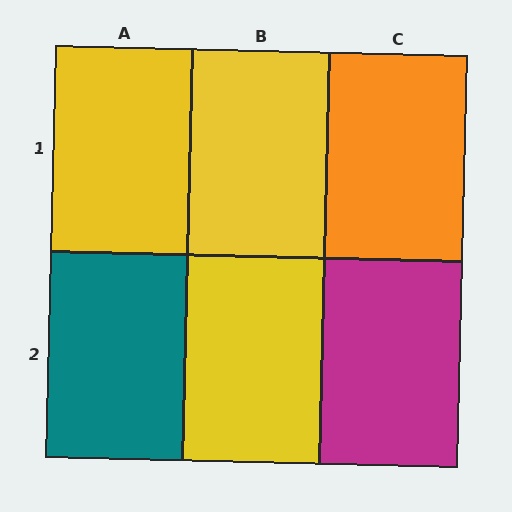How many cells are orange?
1 cell is orange.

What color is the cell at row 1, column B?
Yellow.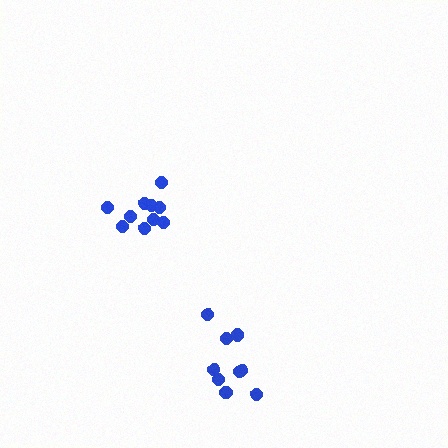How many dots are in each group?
Group 1: 9 dots, Group 2: 10 dots (19 total).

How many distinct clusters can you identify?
There are 2 distinct clusters.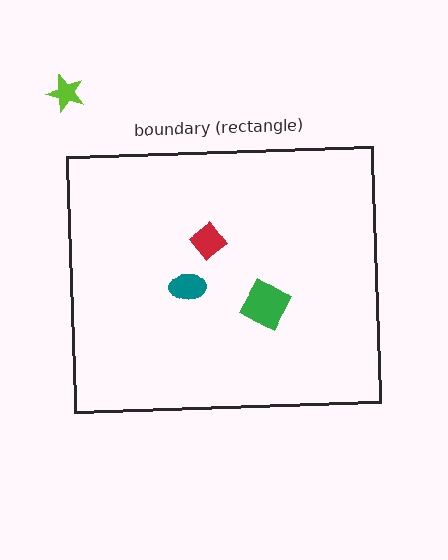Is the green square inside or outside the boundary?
Inside.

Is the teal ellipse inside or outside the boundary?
Inside.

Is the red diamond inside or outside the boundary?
Inside.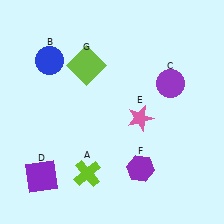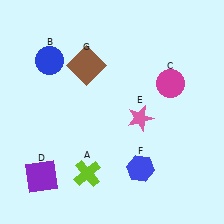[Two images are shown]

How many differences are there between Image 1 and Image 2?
There are 3 differences between the two images.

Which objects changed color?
C changed from purple to magenta. F changed from purple to blue. G changed from lime to brown.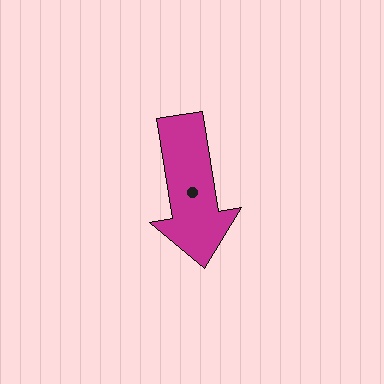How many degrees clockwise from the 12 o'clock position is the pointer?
Approximately 171 degrees.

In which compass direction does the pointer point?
South.